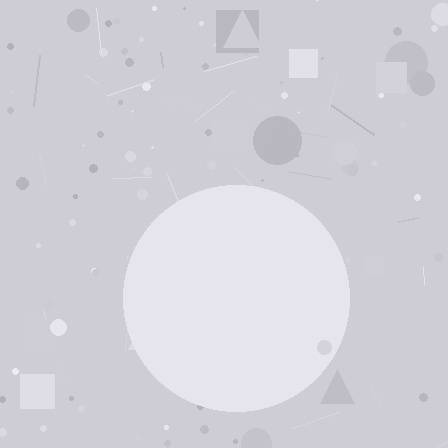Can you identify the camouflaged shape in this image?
The camouflaged shape is a circle.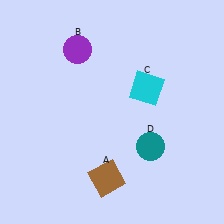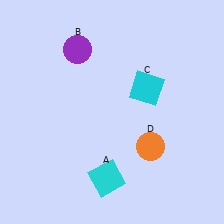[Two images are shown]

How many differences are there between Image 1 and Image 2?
There are 2 differences between the two images.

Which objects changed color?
A changed from brown to cyan. D changed from teal to orange.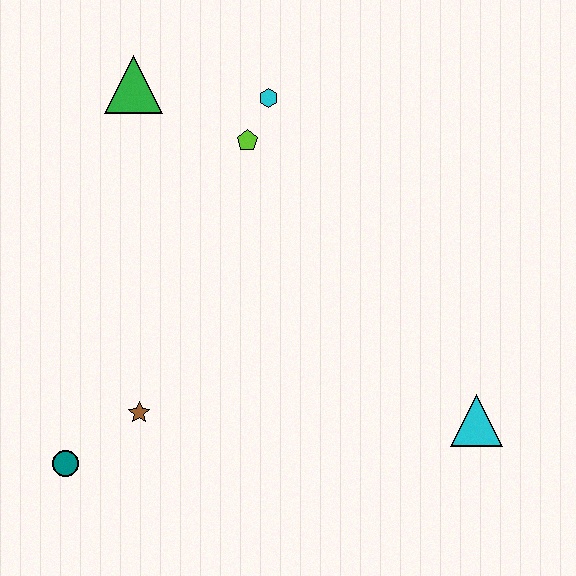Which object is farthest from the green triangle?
The cyan triangle is farthest from the green triangle.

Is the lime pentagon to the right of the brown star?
Yes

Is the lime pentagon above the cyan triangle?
Yes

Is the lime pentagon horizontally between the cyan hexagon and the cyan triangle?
No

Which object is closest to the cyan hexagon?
The lime pentagon is closest to the cyan hexagon.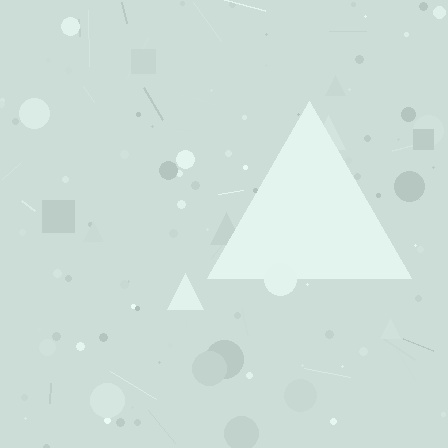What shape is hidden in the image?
A triangle is hidden in the image.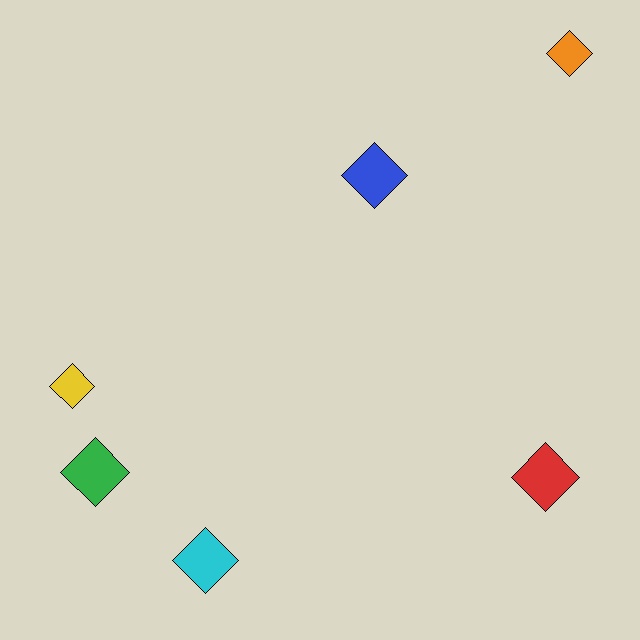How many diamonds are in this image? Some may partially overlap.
There are 6 diamonds.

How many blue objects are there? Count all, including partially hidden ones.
There is 1 blue object.